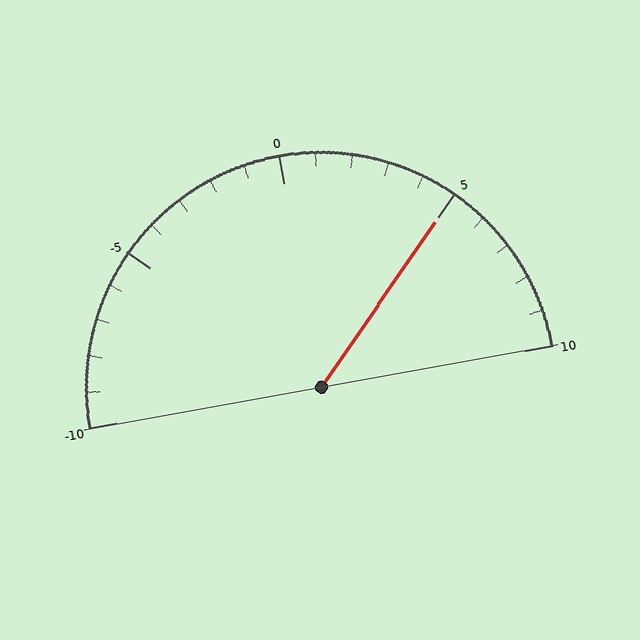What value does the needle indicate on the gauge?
The needle indicates approximately 5.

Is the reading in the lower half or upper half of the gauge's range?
The reading is in the upper half of the range (-10 to 10).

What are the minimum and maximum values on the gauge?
The gauge ranges from -10 to 10.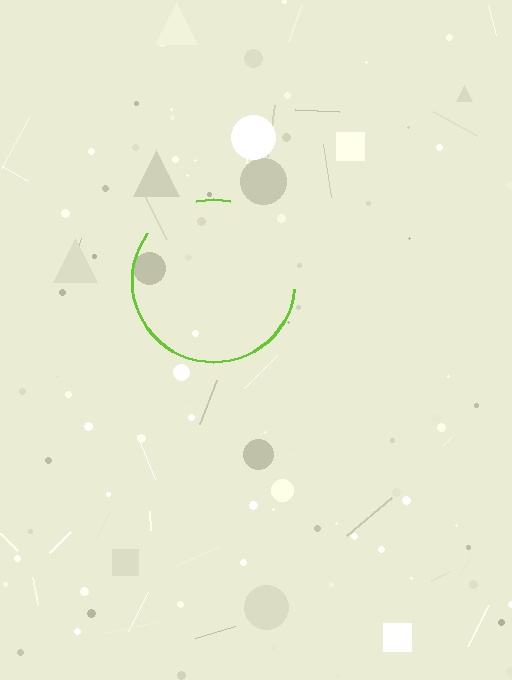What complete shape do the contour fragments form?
The contour fragments form a circle.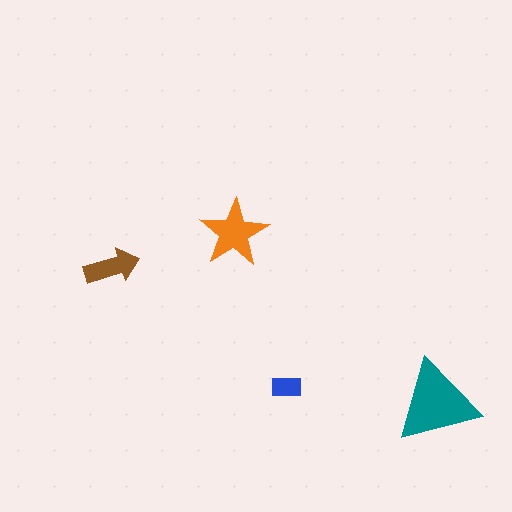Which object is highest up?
The orange star is topmost.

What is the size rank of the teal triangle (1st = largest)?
1st.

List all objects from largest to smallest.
The teal triangle, the orange star, the brown arrow, the blue rectangle.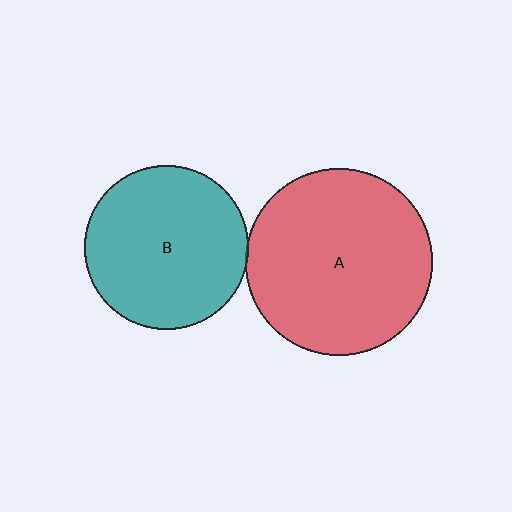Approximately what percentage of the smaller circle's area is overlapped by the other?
Approximately 5%.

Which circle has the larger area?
Circle A (red).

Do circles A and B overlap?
Yes.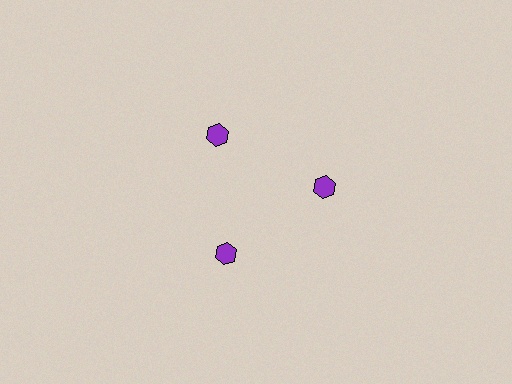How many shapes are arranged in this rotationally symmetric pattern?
There are 3 shapes, arranged in 3 groups of 1.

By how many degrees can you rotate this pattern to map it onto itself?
The pattern maps onto itself every 120 degrees of rotation.